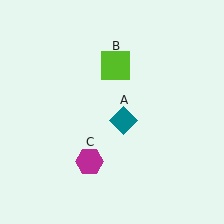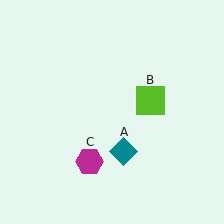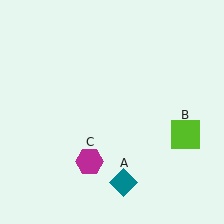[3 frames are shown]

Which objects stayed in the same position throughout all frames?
Magenta hexagon (object C) remained stationary.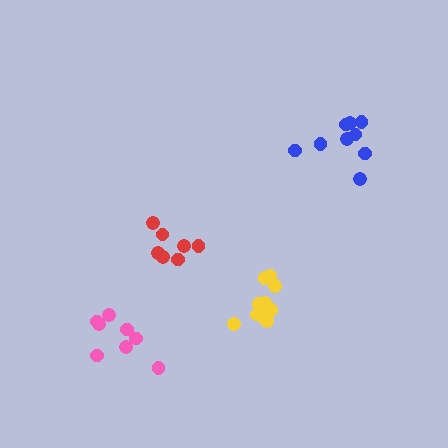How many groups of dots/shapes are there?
There are 4 groups.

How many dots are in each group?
Group 1: 11 dots, Group 2: 8 dots, Group 3: 7 dots, Group 4: 9 dots (35 total).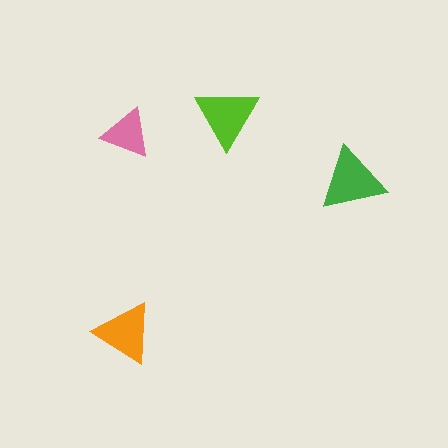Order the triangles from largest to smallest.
the green one, the lime one, the orange one, the pink one.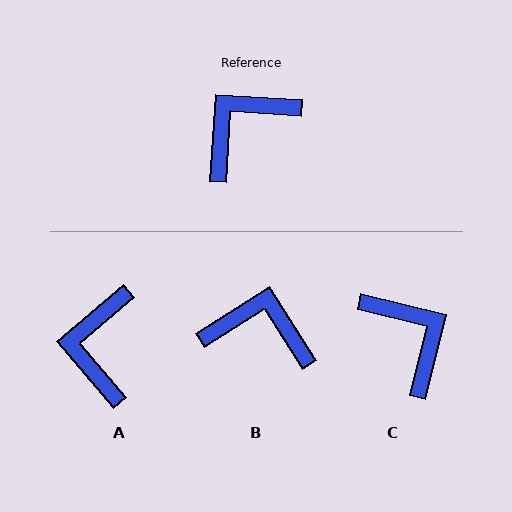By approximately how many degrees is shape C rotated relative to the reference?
Approximately 100 degrees clockwise.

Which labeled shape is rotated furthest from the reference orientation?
C, about 100 degrees away.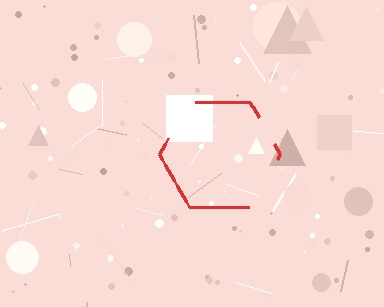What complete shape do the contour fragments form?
The contour fragments form a hexagon.